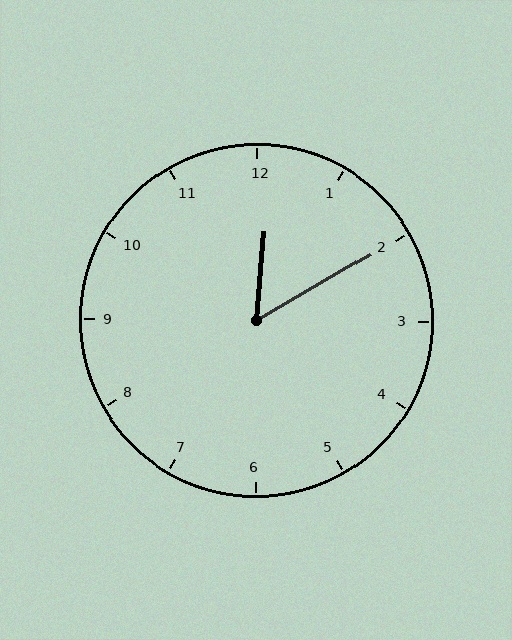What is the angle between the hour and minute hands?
Approximately 55 degrees.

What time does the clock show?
12:10.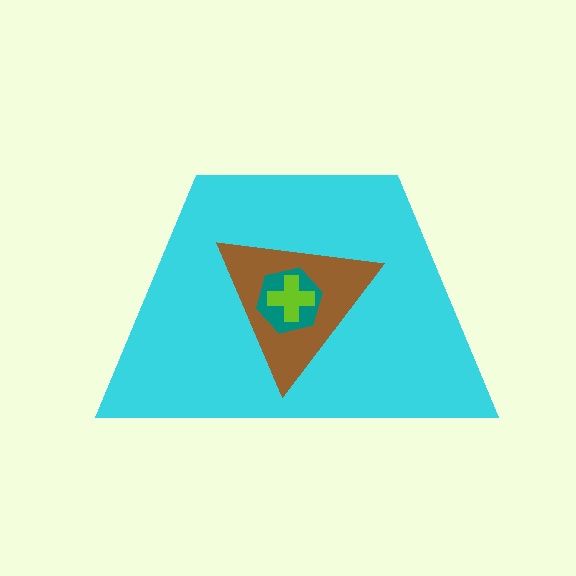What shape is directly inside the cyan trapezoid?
The brown triangle.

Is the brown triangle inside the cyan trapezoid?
Yes.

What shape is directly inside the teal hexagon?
The lime cross.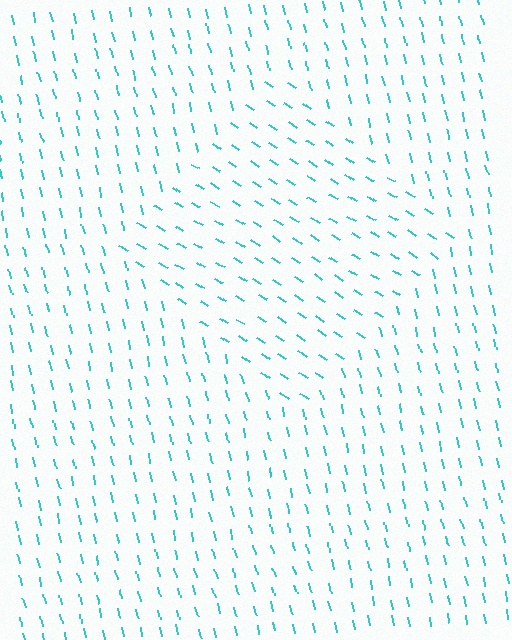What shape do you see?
I see a diamond.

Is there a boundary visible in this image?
Yes, there is a texture boundary formed by a change in line orientation.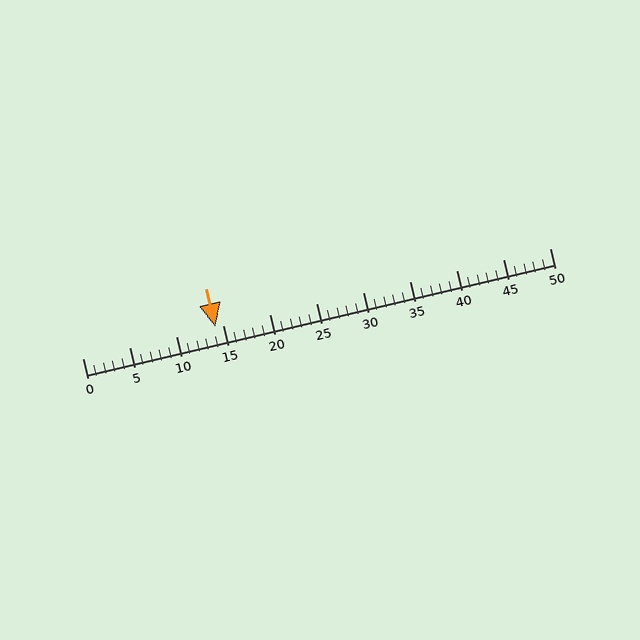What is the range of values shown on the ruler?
The ruler shows values from 0 to 50.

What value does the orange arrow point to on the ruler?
The orange arrow points to approximately 14.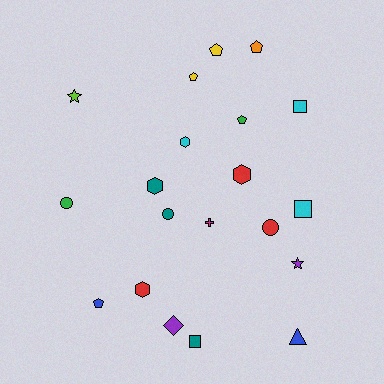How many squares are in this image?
There are 3 squares.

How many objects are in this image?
There are 20 objects.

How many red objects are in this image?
There are 3 red objects.